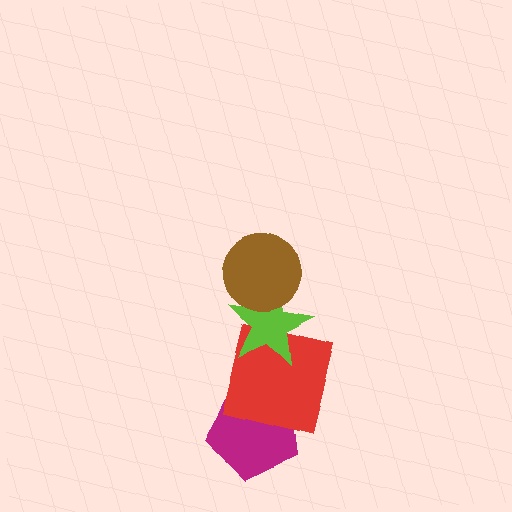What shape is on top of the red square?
The lime star is on top of the red square.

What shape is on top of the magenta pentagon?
The red square is on top of the magenta pentagon.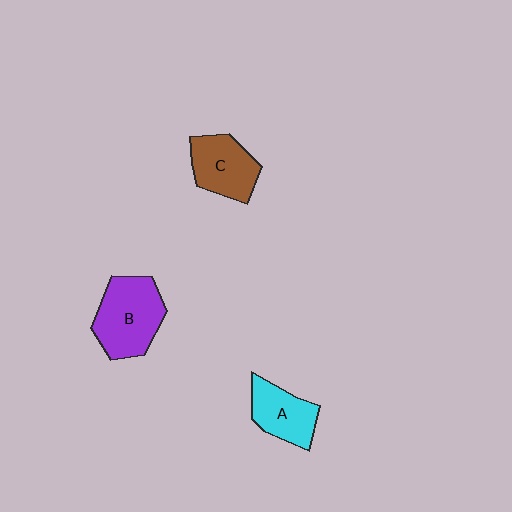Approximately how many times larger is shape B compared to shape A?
Approximately 1.5 times.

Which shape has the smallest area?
Shape A (cyan).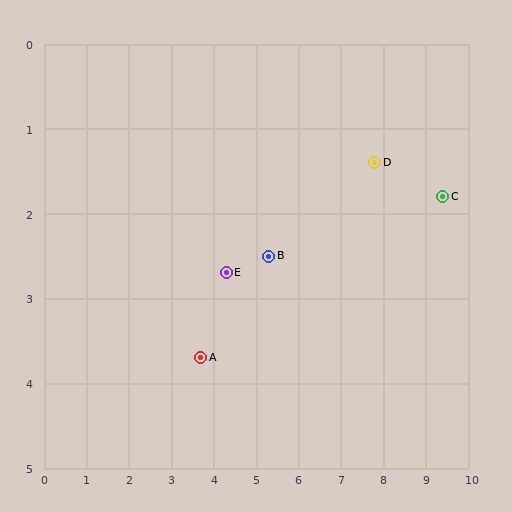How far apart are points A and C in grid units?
Points A and C are about 6.0 grid units apart.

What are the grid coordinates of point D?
Point D is at approximately (7.8, 1.4).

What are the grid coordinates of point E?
Point E is at approximately (4.3, 2.7).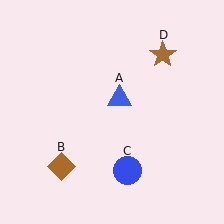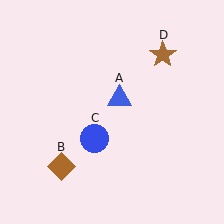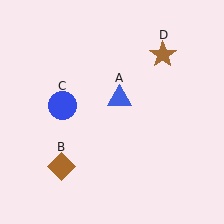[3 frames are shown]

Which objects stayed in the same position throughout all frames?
Blue triangle (object A) and brown diamond (object B) and brown star (object D) remained stationary.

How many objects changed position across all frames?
1 object changed position: blue circle (object C).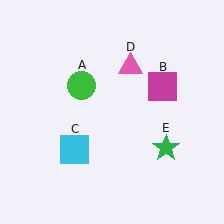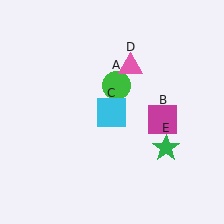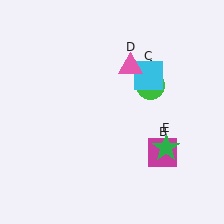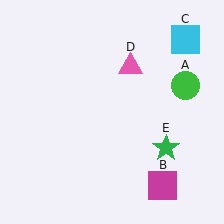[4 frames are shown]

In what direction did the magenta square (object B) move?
The magenta square (object B) moved down.